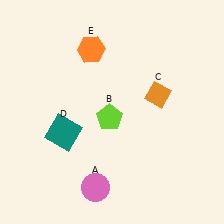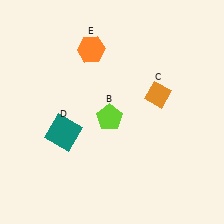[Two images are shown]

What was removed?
The pink circle (A) was removed in Image 2.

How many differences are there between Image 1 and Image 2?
There is 1 difference between the two images.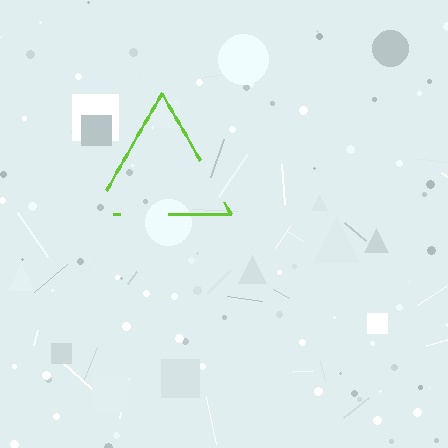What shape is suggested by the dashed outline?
The dashed outline suggests a triangle.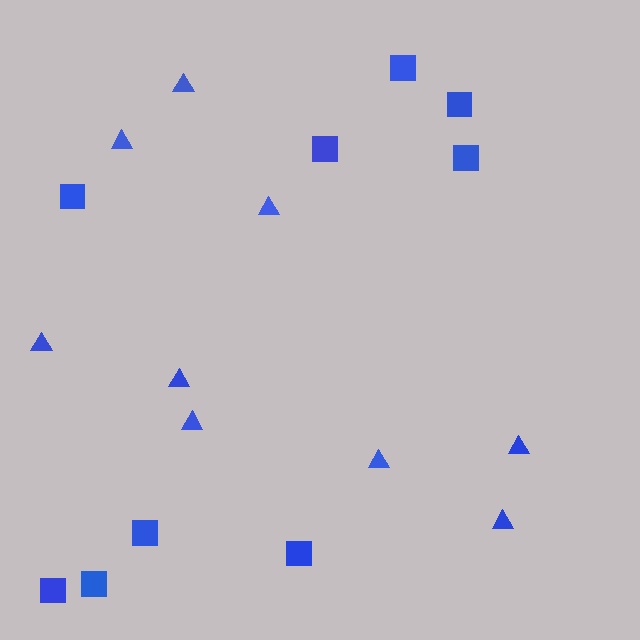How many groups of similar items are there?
There are 2 groups: one group of squares (9) and one group of triangles (9).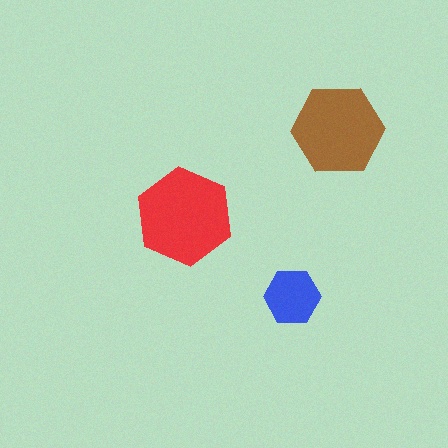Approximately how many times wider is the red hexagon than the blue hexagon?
About 1.5 times wider.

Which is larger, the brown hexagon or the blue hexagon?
The brown one.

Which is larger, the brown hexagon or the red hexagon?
The red one.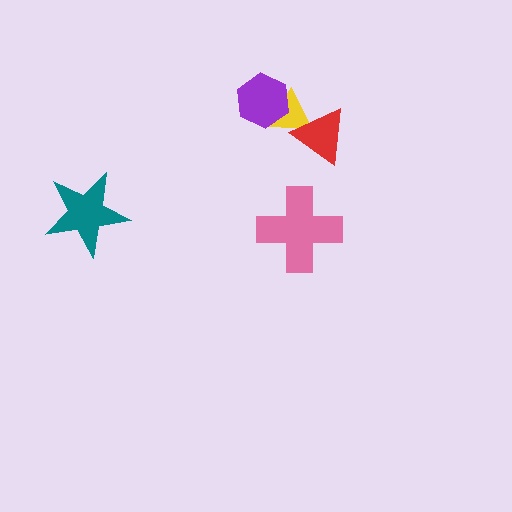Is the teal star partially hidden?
No, no other shape covers it.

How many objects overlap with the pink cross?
0 objects overlap with the pink cross.